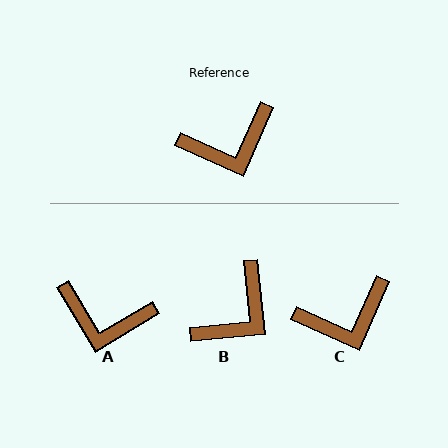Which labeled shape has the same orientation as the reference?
C.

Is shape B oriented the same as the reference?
No, it is off by about 30 degrees.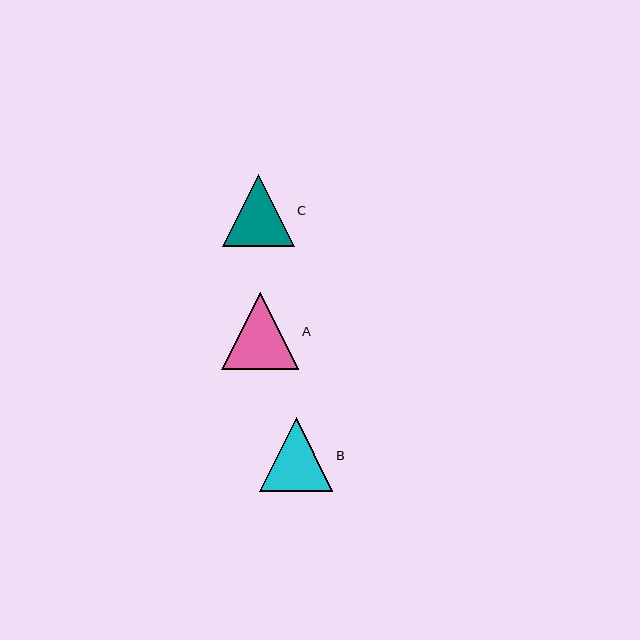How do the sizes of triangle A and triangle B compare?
Triangle A and triangle B are approximately the same size.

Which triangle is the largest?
Triangle A is the largest with a size of approximately 77 pixels.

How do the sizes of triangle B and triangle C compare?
Triangle B and triangle C are approximately the same size.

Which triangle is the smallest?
Triangle C is the smallest with a size of approximately 72 pixels.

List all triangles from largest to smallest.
From largest to smallest: A, B, C.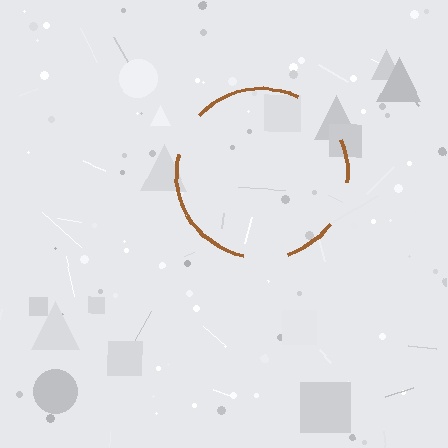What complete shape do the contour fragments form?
The contour fragments form a circle.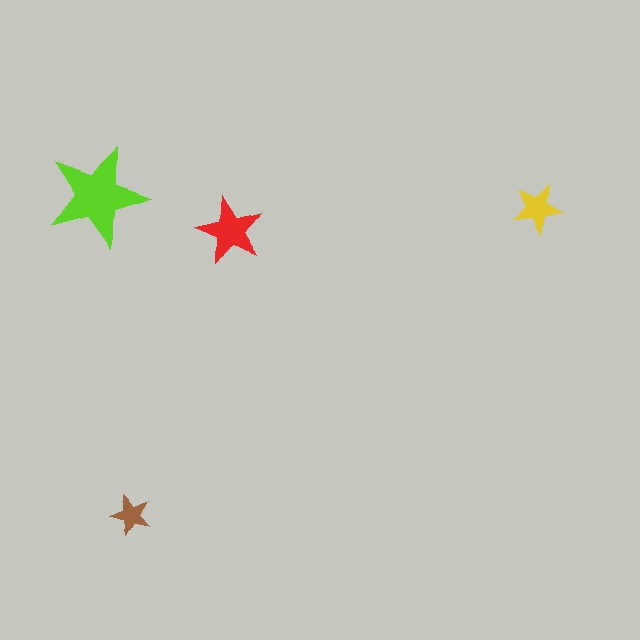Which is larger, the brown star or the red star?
The red one.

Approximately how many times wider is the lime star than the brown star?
About 2.5 times wider.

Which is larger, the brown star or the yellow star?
The yellow one.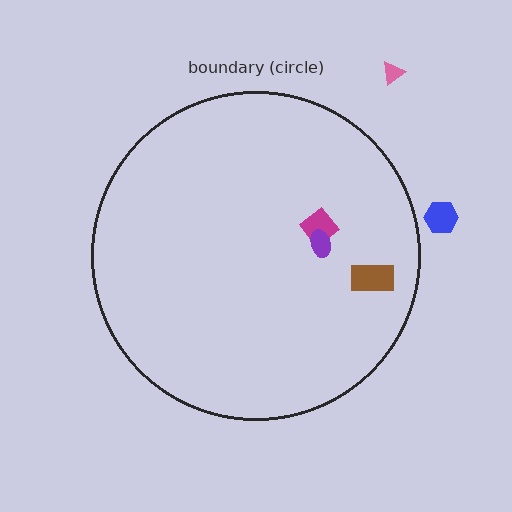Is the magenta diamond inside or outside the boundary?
Inside.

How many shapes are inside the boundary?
3 inside, 2 outside.